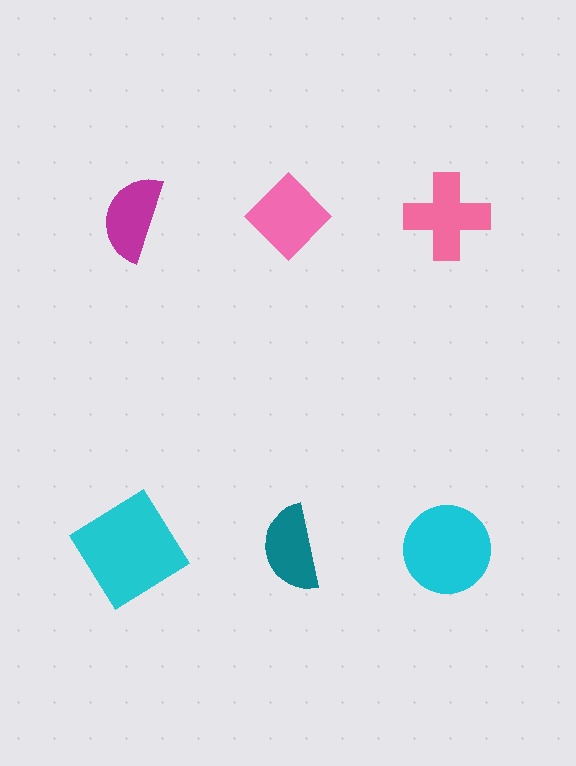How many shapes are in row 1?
3 shapes.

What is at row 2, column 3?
A cyan circle.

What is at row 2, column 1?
A cyan diamond.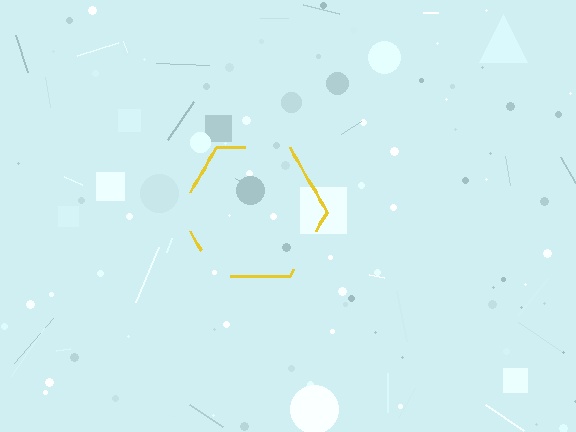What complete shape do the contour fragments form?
The contour fragments form a hexagon.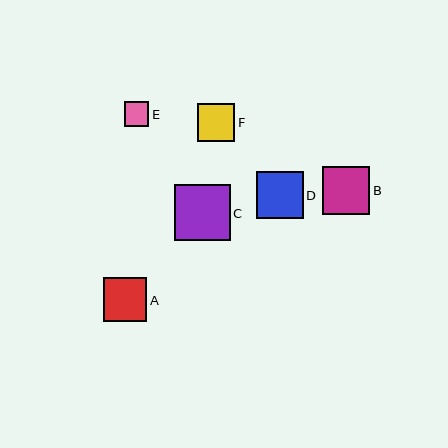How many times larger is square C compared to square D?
Square C is approximately 1.2 times the size of square D.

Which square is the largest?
Square C is the largest with a size of approximately 56 pixels.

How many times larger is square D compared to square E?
Square D is approximately 1.9 times the size of square E.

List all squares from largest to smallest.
From largest to smallest: C, B, D, A, F, E.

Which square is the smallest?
Square E is the smallest with a size of approximately 25 pixels.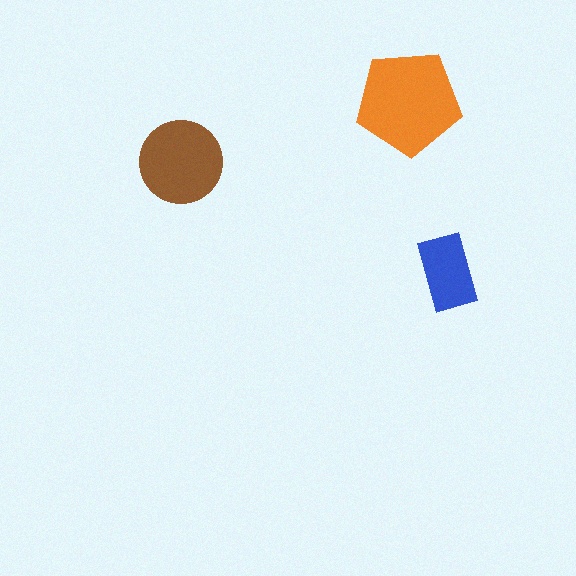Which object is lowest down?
The blue rectangle is bottommost.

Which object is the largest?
The orange pentagon.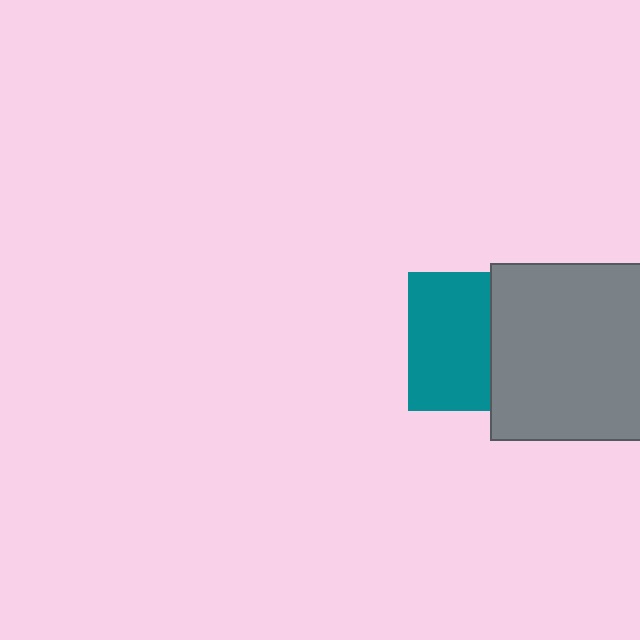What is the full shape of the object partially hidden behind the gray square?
The partially hidden object is a teal square.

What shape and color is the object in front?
The object in front is a gray square.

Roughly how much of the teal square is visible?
About half of it is visible (roughly 59%).